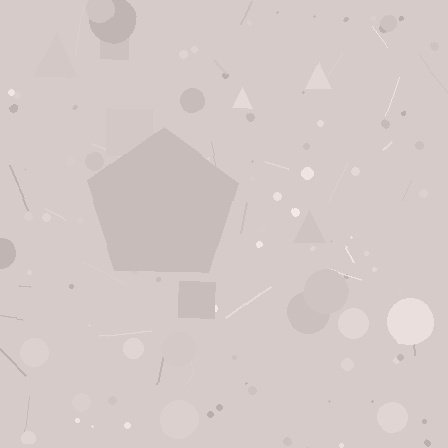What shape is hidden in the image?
A pentagon is hidden in the image.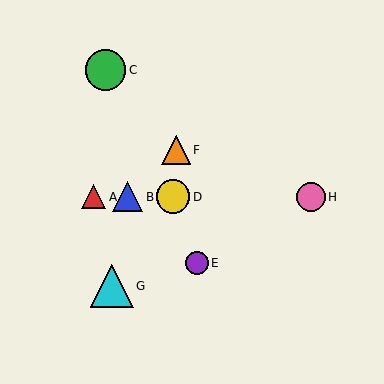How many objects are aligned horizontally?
4 objects (A, B, D, H) are aligned horizontally.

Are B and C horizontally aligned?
No, B is at y≈197 and C is at y≈70.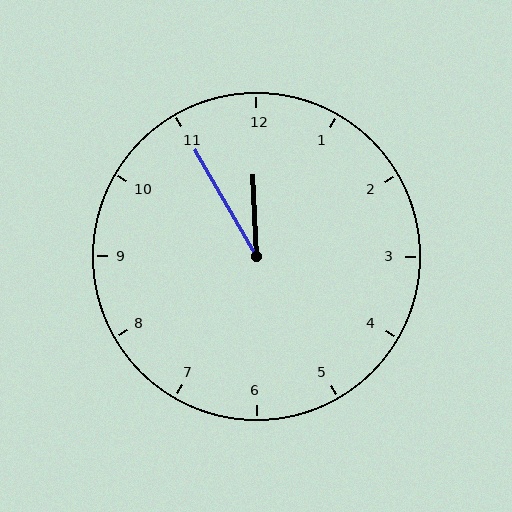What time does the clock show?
11:55.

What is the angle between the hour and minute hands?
Approximately 28 degrees.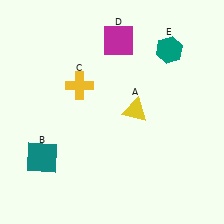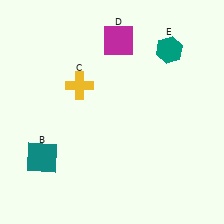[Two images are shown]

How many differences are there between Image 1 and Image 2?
There is 1 difference between the two images.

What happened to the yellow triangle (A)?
The yellow triangle (A) was removed in Image 2. It was in the top-right area of Image 1.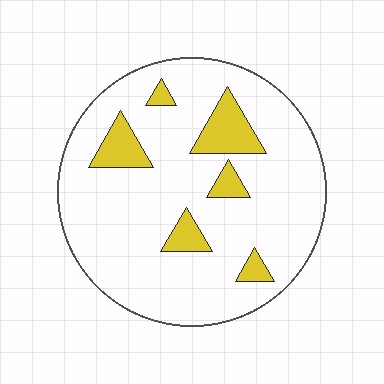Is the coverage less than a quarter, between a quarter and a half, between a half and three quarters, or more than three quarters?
Less than a quarter.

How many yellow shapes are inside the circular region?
6.